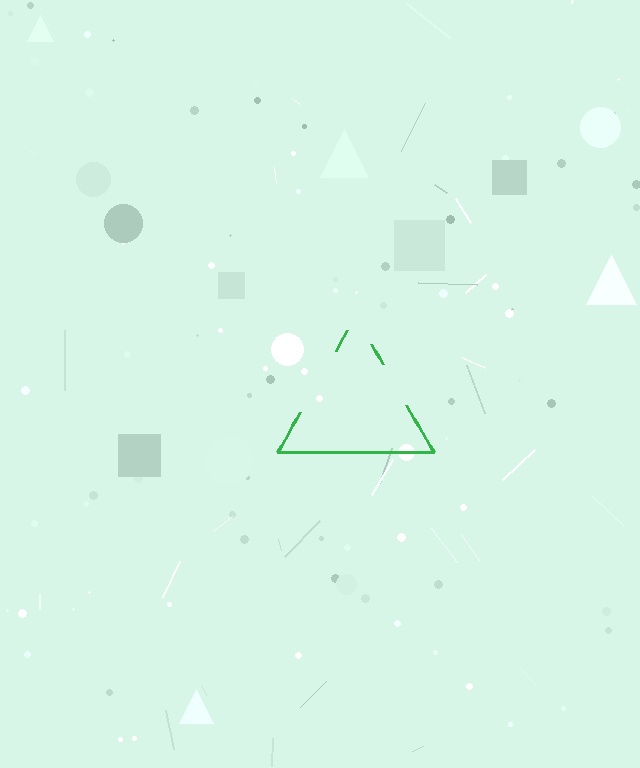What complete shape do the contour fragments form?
The contour fragments form a triangle.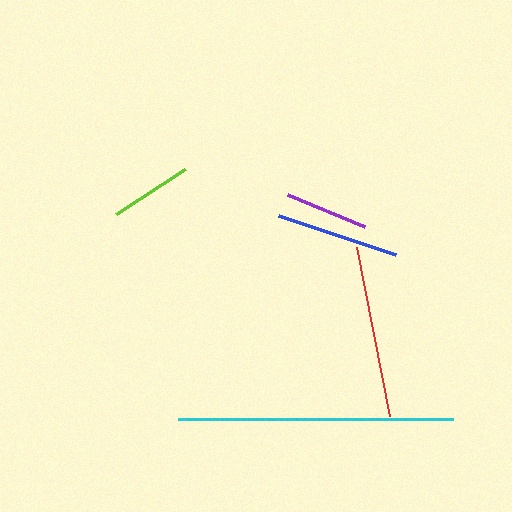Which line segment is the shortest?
The lime line is the shortest at approximately 82 pixels.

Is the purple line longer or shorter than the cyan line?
The cyan line is longer than the purple line.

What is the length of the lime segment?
The lime segment is approximately 82 pixels long.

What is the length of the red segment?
The red segment is approximately 172 pixels long.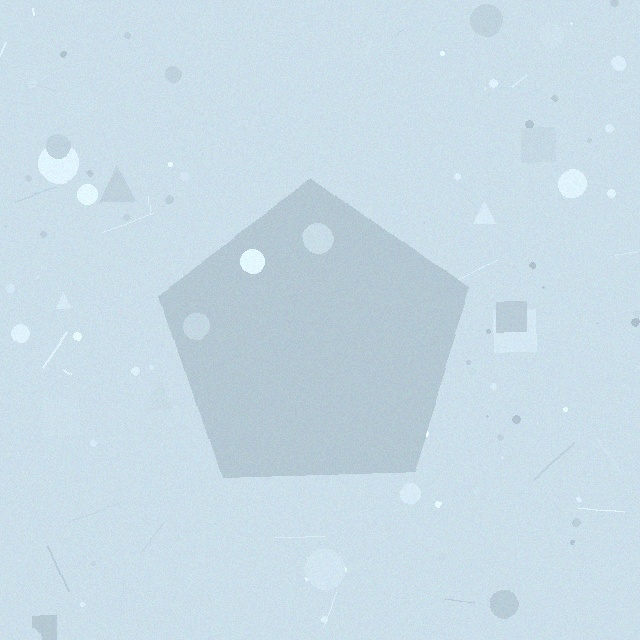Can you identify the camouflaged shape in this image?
The camouflaged shape is a pentagon.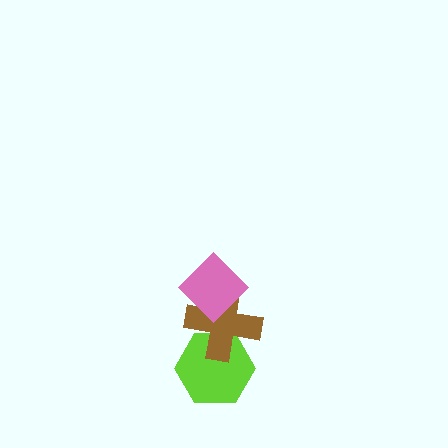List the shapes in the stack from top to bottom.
From top to bottom: the pink diamond, the brown cross, the lime hexagon.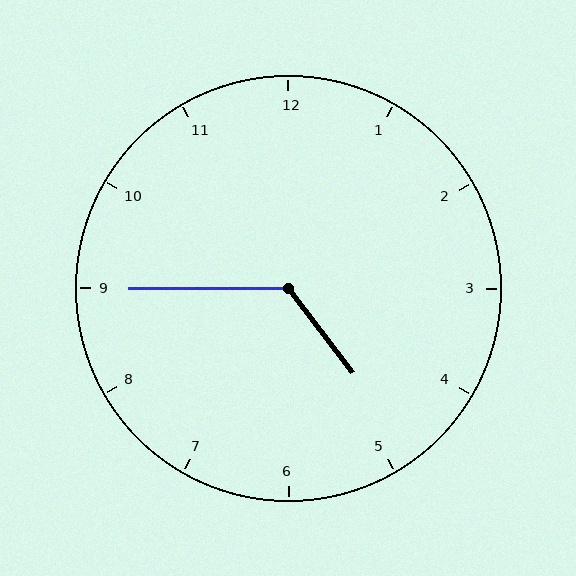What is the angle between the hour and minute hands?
Approximately 128 degrees.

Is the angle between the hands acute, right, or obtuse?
It is obtuse.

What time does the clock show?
4:45.